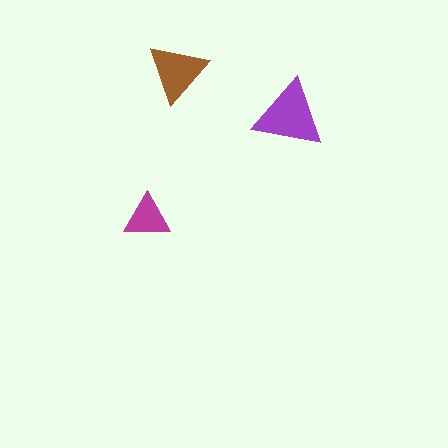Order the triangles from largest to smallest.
the purple one, the brown one, the magenta one.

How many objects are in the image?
There are 3 objects in the image.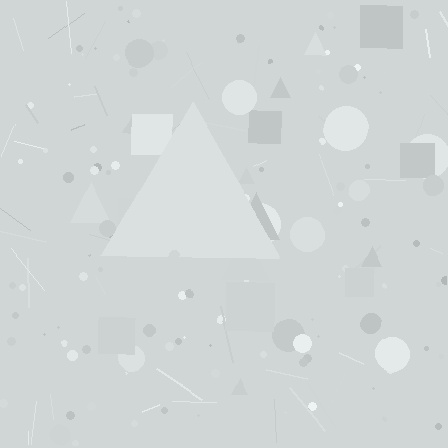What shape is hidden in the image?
A triangle is hidden in the image.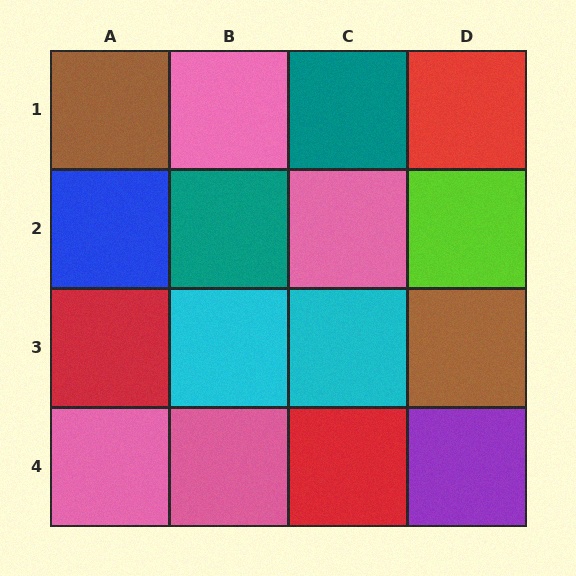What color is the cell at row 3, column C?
Cyan.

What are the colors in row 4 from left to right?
Pink, pink, red, purple.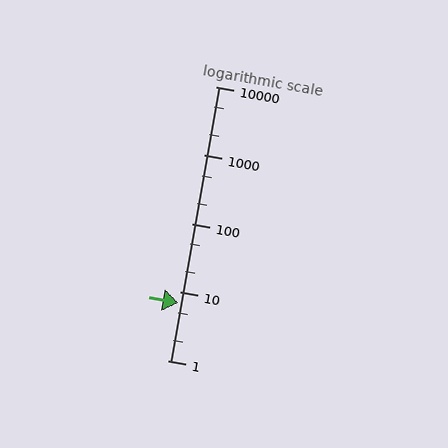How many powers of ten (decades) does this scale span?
The scale spans 4 decades, from 1 to 10000.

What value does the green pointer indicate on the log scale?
The pointer indicates approximately 7.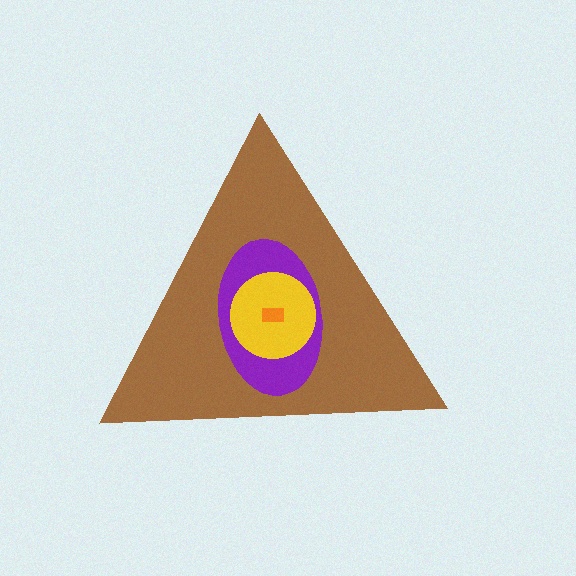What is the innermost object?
The orange rectangle.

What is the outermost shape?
The brown triangle.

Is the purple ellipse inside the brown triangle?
Yes.